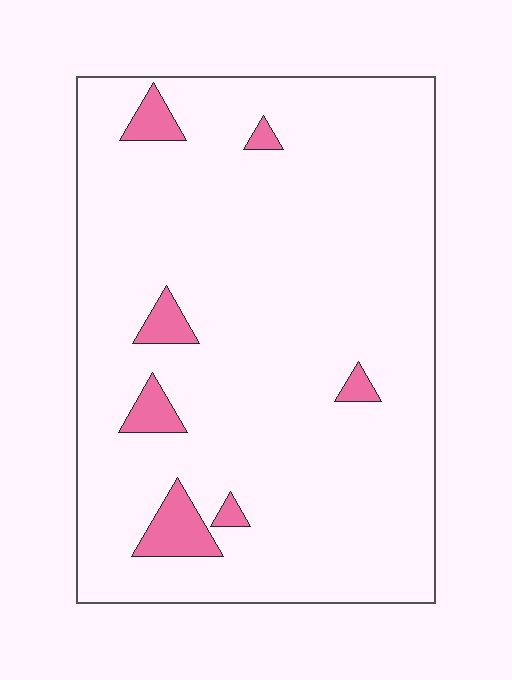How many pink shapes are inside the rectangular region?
7.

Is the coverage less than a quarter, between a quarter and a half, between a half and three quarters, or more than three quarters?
Less than a quarter.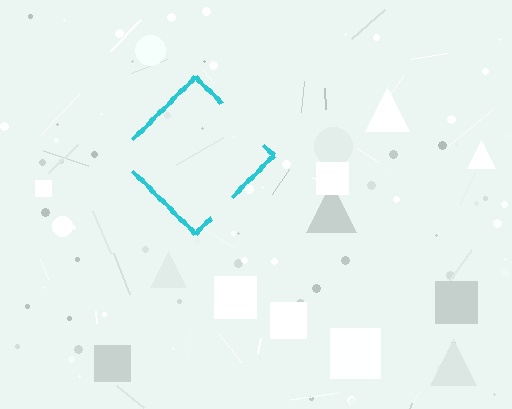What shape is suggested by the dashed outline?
The dashed outline suggests a diamond.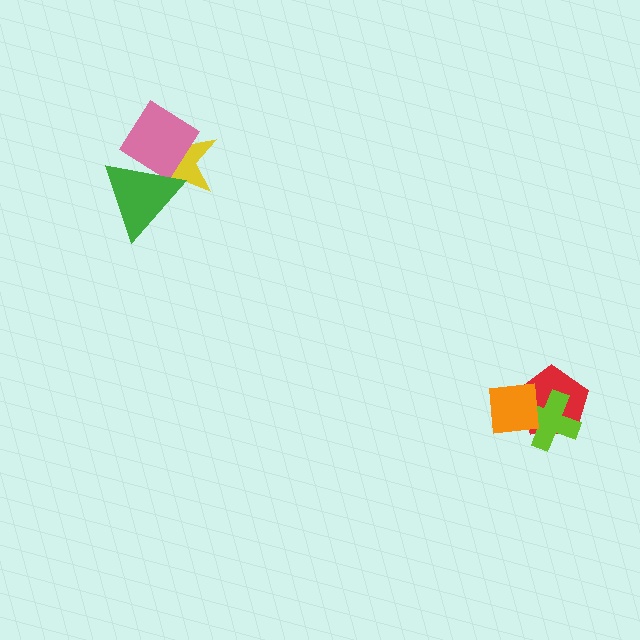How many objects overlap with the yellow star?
2 objects overlap with the yellow star.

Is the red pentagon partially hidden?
Yes, it is partially covered by another shape.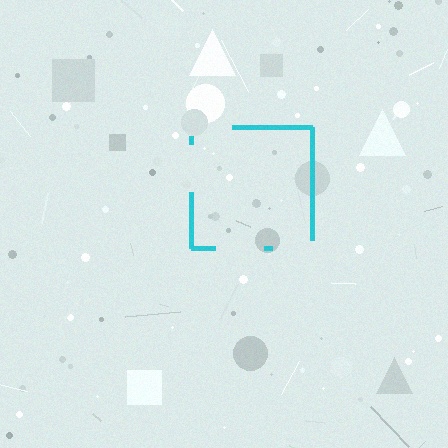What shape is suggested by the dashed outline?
The dashed outline suggests a square.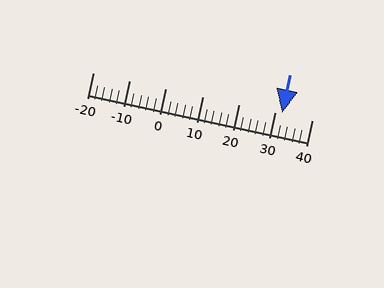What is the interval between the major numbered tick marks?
The major tick marks are spaced 10 units apart.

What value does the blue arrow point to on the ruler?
The blue arrow points to approximately 32.